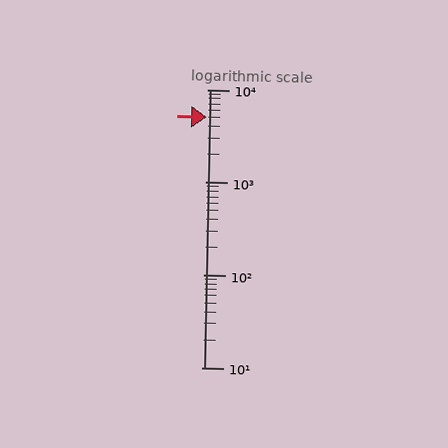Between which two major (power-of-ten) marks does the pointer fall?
The pointer is between 1000 and 10000.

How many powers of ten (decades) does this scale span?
The scale spans 3 decades, from 10 to 10000.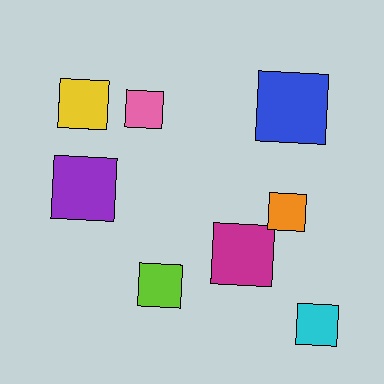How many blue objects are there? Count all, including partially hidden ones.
There is 1 blue object.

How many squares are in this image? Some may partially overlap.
There are 8 squares.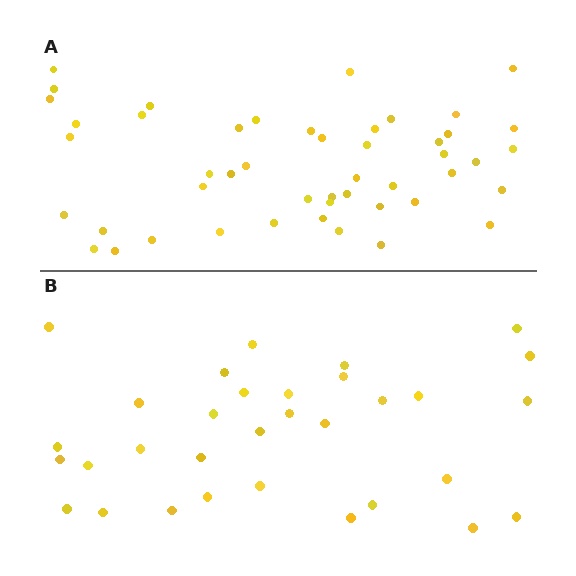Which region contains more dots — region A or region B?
Region A (the top region) has more dots.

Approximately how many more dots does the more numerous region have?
Region A has approximately 15 more dots than region B.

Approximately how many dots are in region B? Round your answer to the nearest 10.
About 30 dots. (The exact count is 32, which rounds to 30.)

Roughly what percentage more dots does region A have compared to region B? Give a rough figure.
About 50% more.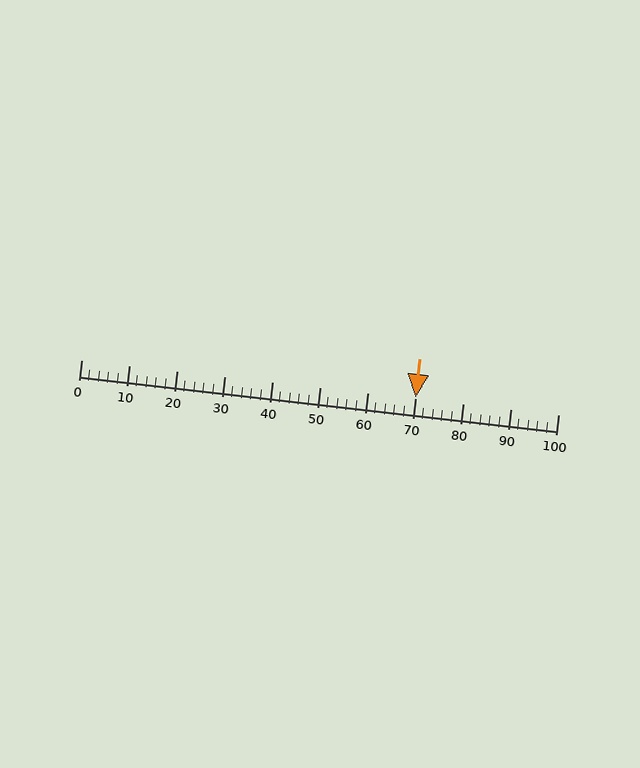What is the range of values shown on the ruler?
The ruler shows values from 0 to 100.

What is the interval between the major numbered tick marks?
The major tick marks are spaced 10 units apart.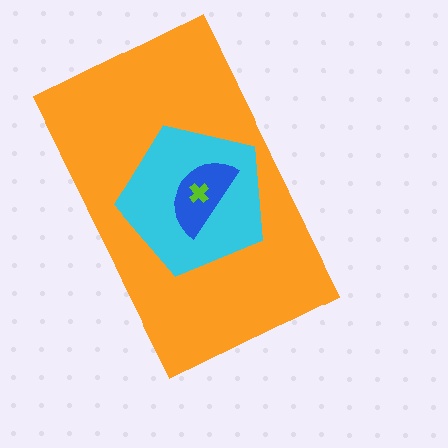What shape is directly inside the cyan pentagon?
The blue semicircle.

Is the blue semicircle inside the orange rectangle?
Yes.